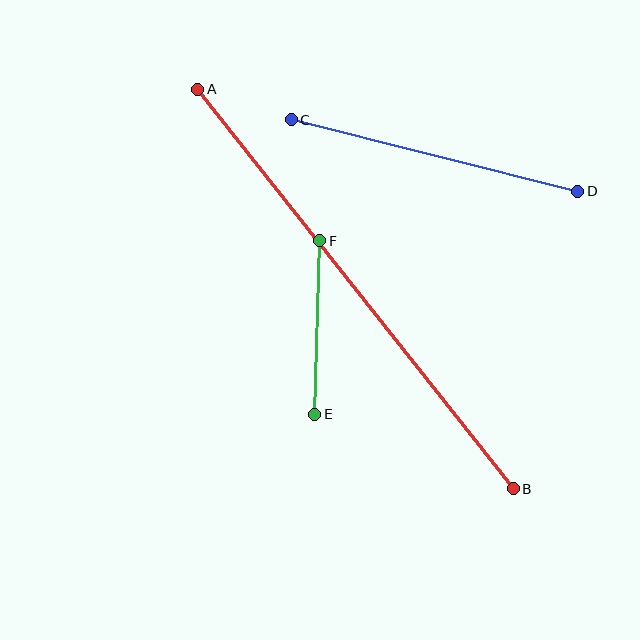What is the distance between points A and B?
The distance is approximately 509 pixels.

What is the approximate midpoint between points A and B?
The midpoint is at approximately (356, 289) pixels.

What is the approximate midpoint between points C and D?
The midpoint is at approximately (435, 155) pixels.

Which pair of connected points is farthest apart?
Points A and B are farthest apart.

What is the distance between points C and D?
The distance is approximately 295 pixels.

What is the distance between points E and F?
The distance is approximately 173 pixels.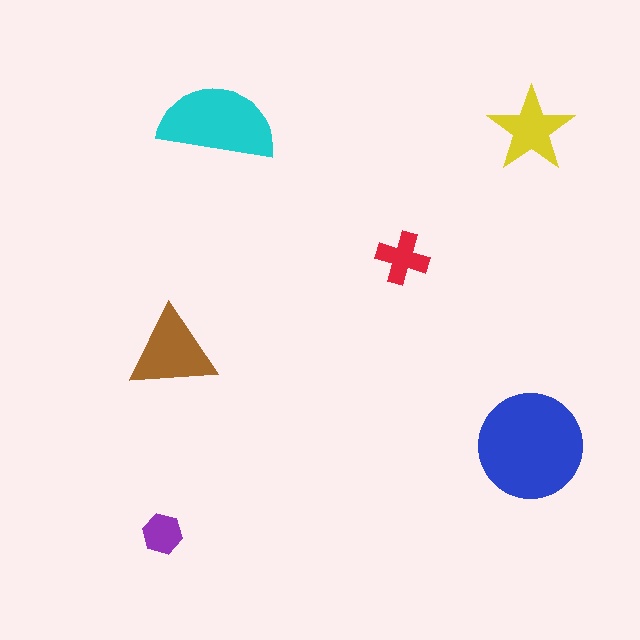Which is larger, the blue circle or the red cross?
The blue circle.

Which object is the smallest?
The purple hexagon.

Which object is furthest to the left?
The purple hexagon is leftmost.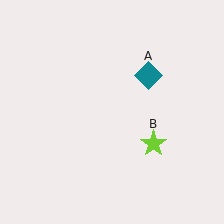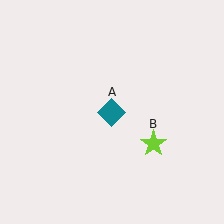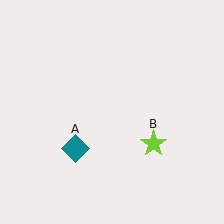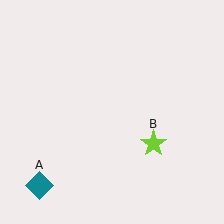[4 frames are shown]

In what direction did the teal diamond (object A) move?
The teal diamond (object A) moved down and to the left.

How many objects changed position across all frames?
1 object changed position: teal diamond (object A).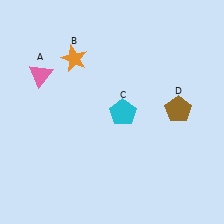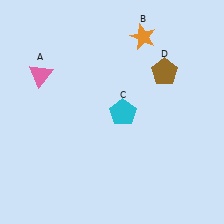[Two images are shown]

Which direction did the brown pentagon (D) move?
The brown pentagon (D) moved up.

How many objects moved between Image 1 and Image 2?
2 objects moved between the two images.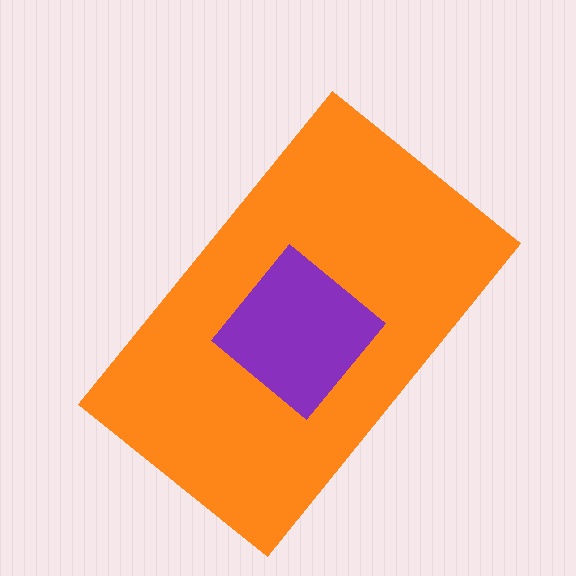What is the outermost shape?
The orange rectangle.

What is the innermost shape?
The purple diamond.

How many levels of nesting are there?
2.